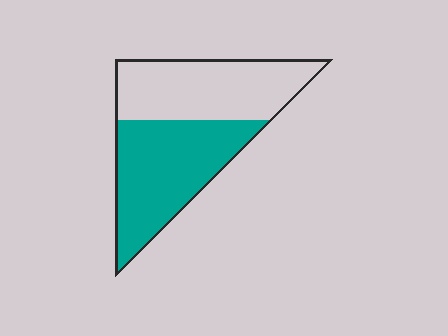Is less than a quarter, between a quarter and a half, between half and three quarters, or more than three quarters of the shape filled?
Between half and three quarters.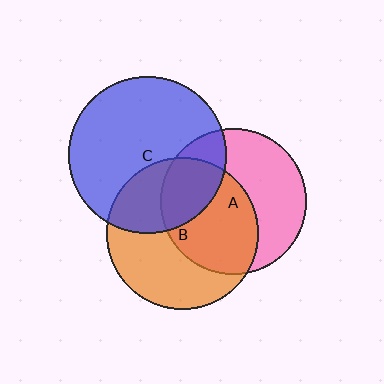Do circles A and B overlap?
Yes.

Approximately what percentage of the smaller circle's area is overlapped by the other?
Approximately 50%.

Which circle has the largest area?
Circle C (blue).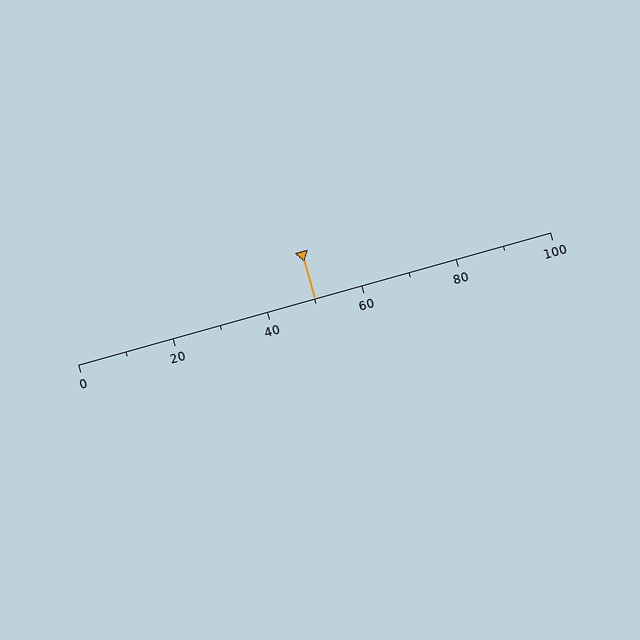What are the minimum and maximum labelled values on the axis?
The axis runs from 0 to 100.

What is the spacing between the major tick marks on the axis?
The major ticks are spaced 20 apart.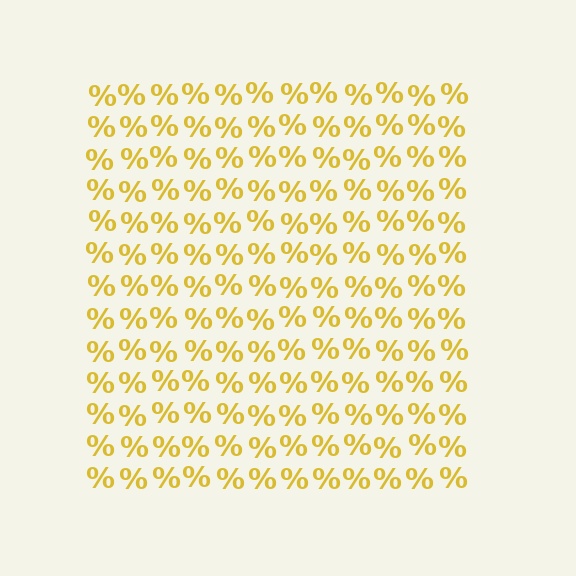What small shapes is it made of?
It is made of small percent signs.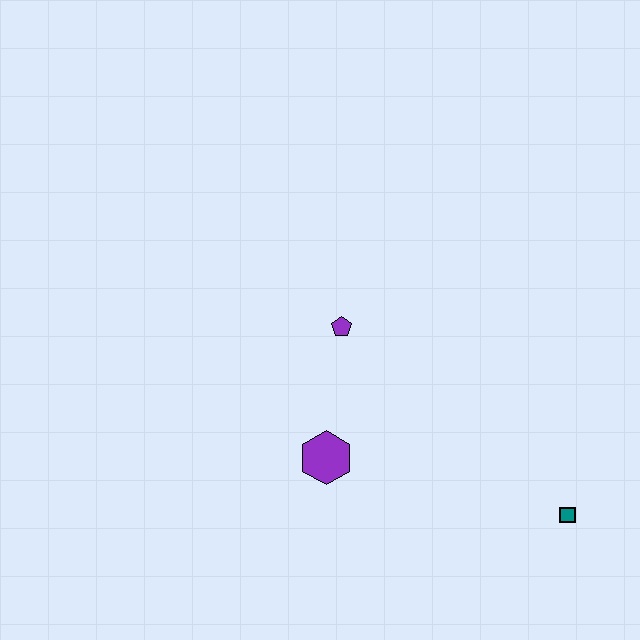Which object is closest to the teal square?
The purple hexagon is closest to the teal square.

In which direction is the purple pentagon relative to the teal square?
The purple pentagon is to the left of the teal square.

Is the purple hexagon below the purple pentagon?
Yes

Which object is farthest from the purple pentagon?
The teal square is farthest from the purple pentagon.